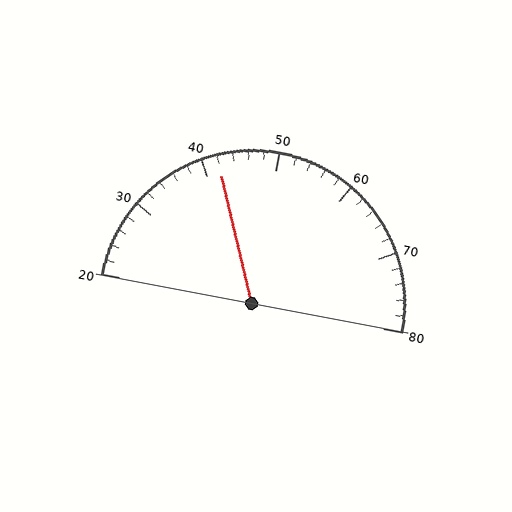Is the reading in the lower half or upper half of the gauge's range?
The reading is in the lower half of the range (20 to 80).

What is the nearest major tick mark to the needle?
The nearest major tick mark is 40.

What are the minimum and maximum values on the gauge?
The gauge ranges from 20 to 80.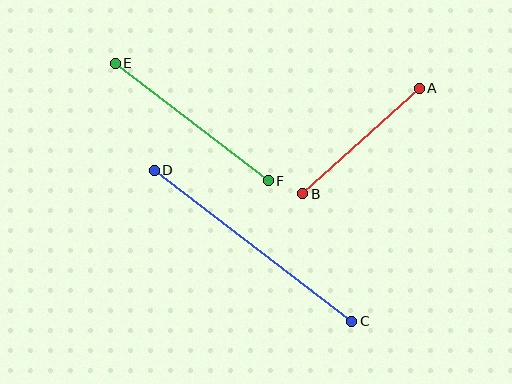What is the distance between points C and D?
The distance is approximately 248 pixels.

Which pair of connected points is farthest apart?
Points C and D are farthest apart.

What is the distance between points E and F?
The distance is approximately 193 pixels.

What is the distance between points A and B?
The distance is approximately 157 pixels.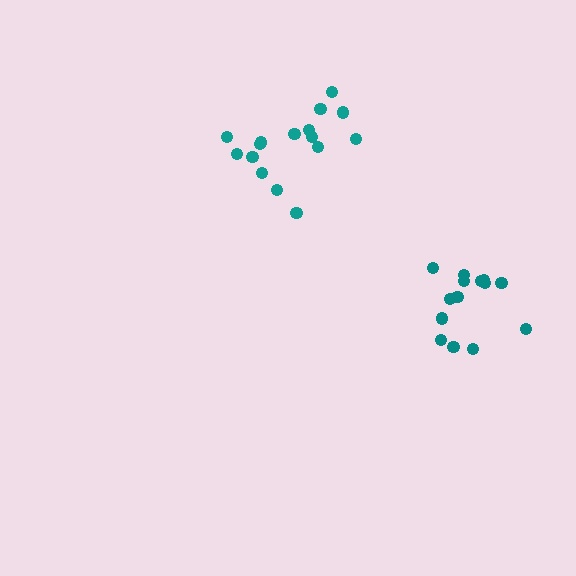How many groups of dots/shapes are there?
There are 2 groups.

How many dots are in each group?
Group 1: 14 dots, Group 2: 16 dots (30 total).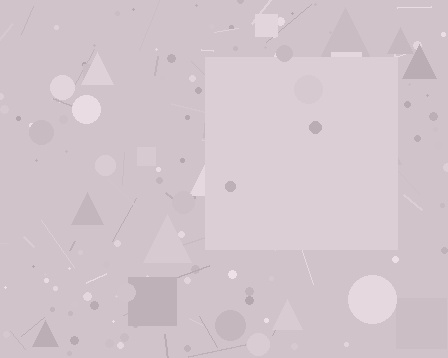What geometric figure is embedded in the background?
A square is embedded in the background.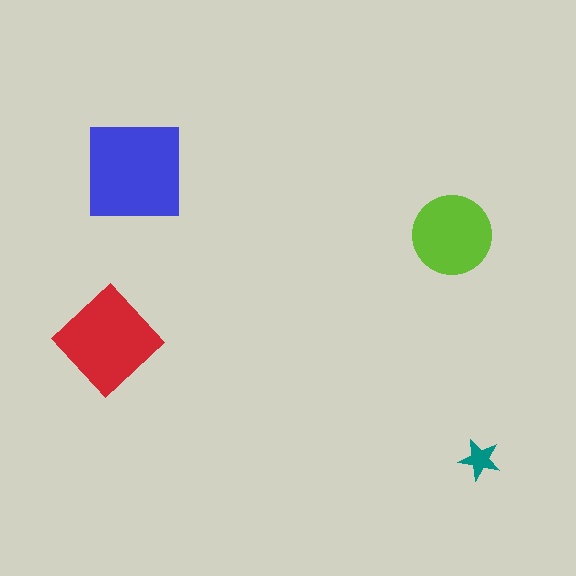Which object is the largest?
The blue square.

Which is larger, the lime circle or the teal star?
The lime circle.